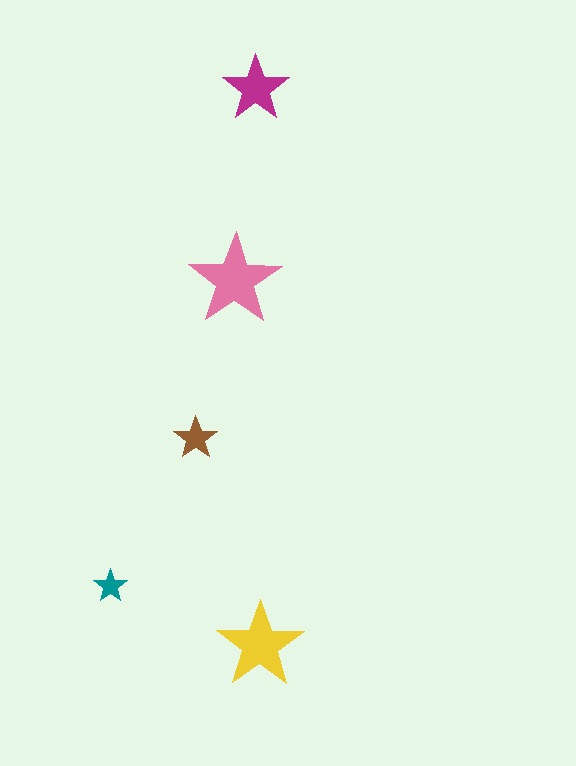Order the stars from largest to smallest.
the pink one, the yellow one, the magenta one, the brown one, the teal one.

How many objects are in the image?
There are 5 objects in the image.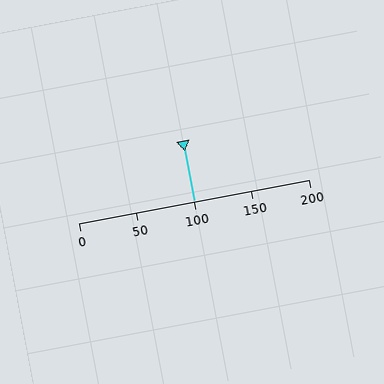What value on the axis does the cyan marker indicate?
The marker indicates approximately 100.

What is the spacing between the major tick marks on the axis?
The major ticks are spaced 50 apart.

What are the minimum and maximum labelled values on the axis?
The axis runs from 0 to 200.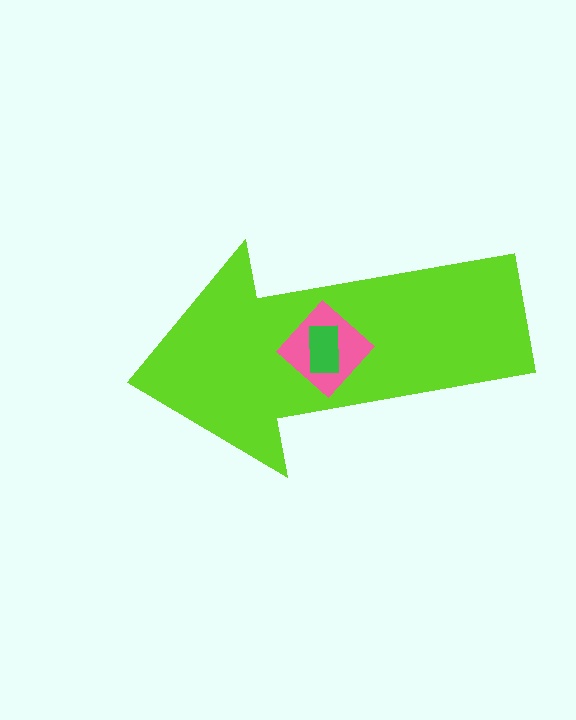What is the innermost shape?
The green rectangle.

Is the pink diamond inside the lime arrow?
Yes.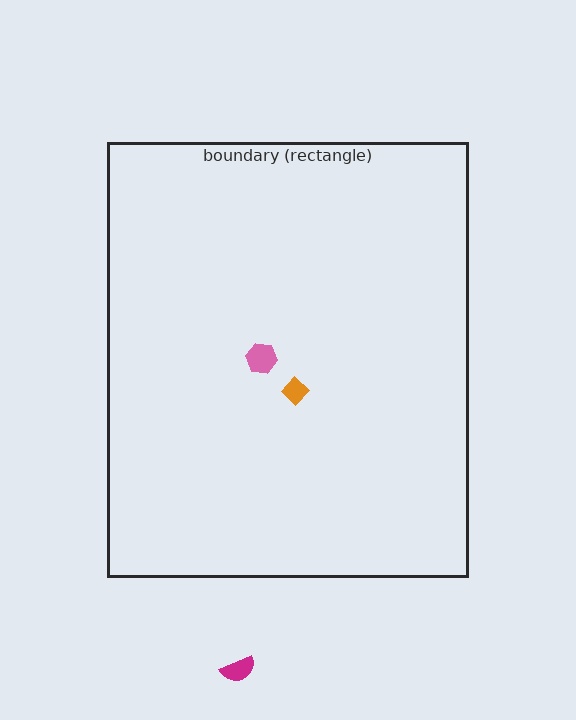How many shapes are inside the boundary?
2 inside, 1 outside.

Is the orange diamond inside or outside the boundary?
Inside.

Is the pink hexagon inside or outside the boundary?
Inside.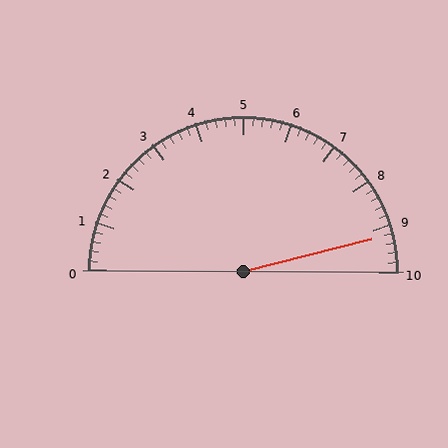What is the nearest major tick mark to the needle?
The nearest major tick mark is 9.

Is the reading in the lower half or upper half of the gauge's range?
The reading is in the upper half of the range (0 to 10).